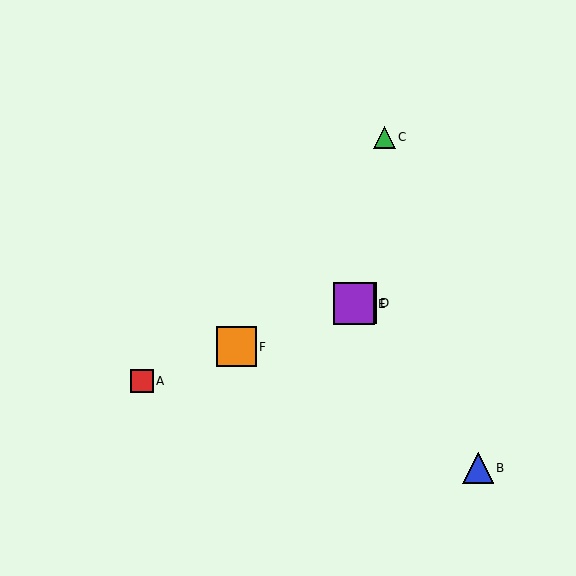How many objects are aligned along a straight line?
4 objects (A, D, E, F) are aligned along a straight line.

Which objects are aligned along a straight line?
Objects A, D, E, F are aligned along a straight line.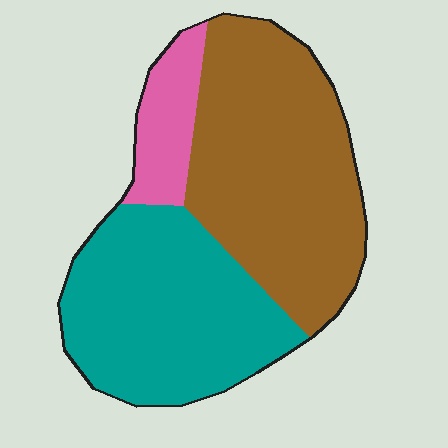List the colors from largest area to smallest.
From largest to smallest: brown, teal, pink.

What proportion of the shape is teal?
Teal covers around 40% of the shape.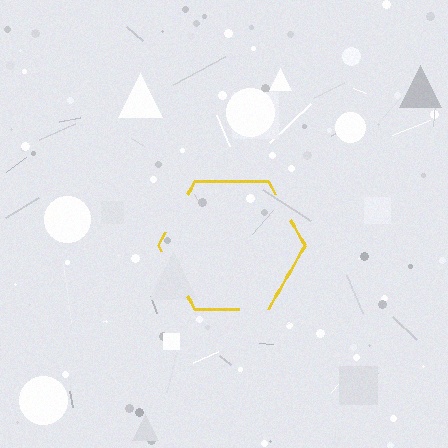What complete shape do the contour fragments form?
The contour fragments form a hexagon.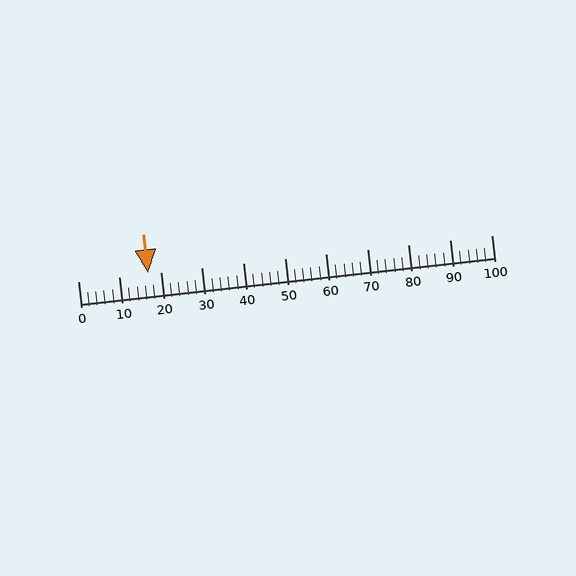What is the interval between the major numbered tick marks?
The major tick marks are spaced 10 units apart.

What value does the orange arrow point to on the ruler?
The orange arrow points to approximately 17.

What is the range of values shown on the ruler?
The ruler shows values from 0 to 100.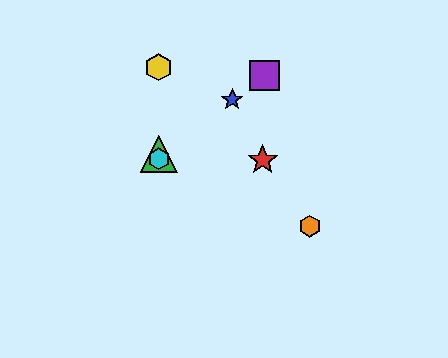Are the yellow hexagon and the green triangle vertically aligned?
Yes, both are at x≈159.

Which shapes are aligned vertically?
The green triangle, the yellow hexagon, the cyan hexagon are aligned vertically.